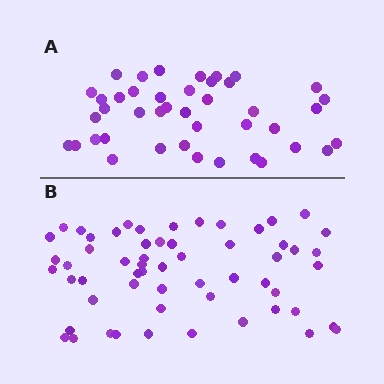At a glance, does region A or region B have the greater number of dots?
Region B (the bottom region) has more dots.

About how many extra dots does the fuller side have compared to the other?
Region B has approximately 15 more dots than region A.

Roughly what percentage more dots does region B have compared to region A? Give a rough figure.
About 40% more.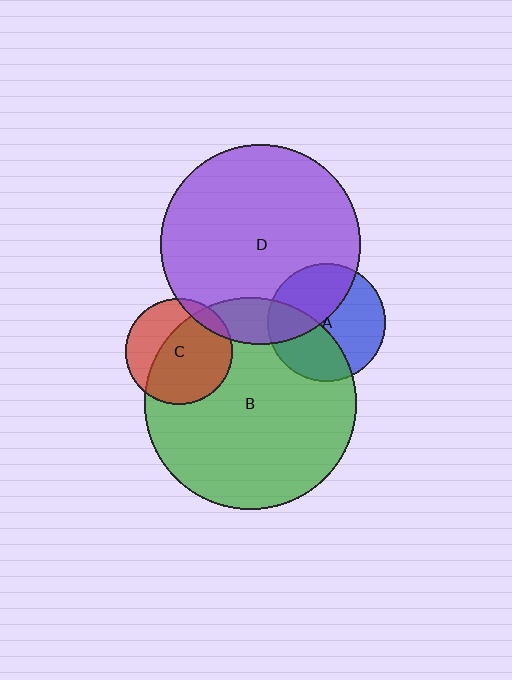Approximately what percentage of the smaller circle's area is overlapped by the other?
Approximately 65%.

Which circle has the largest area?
Circle B (green).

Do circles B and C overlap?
Yes.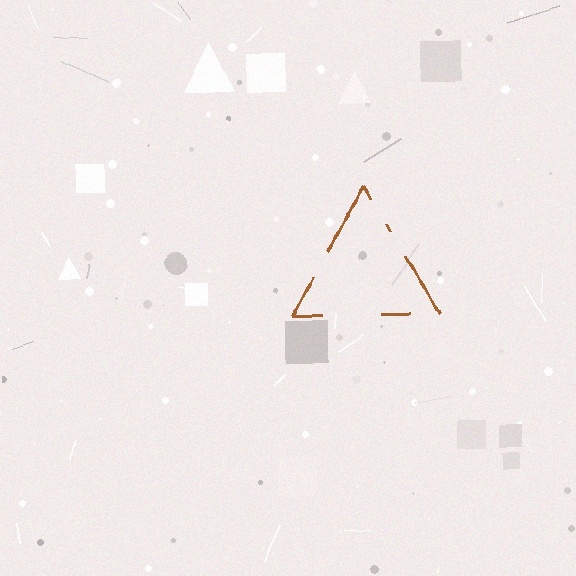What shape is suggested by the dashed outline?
The dashed outline suggests a triangle.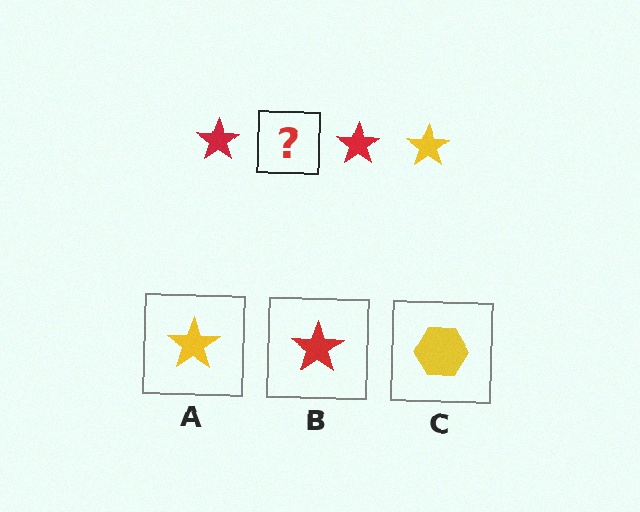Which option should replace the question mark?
Option A.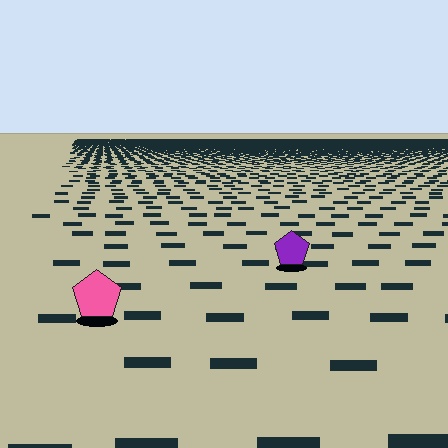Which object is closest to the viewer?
The pink pentagon is closest. The texture marks near it are larger and more spread out.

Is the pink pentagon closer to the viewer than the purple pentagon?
Yes. The pink pentagon is closer — you can tell from the texture gradient: the ground texture is coarser near it.